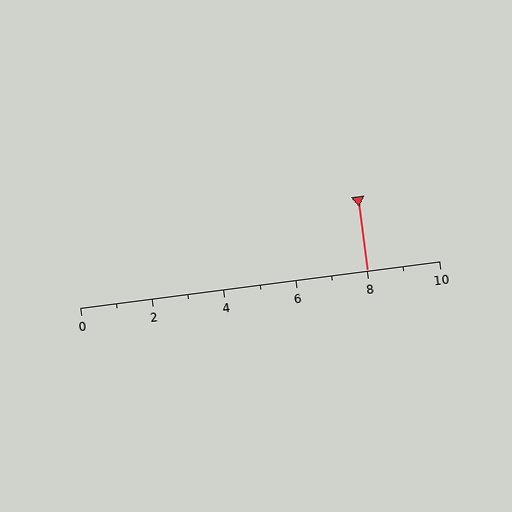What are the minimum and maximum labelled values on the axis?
The axis runs from 0 to 10.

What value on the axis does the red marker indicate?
The marker indicates approximately 8.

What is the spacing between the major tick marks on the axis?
The major ticks are spaced 2 apart.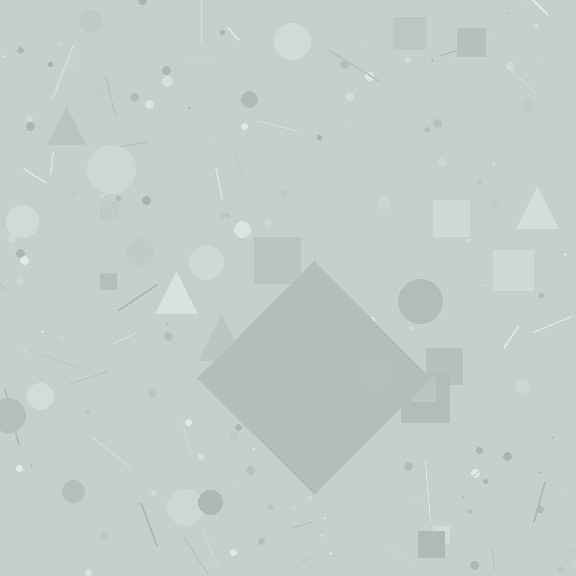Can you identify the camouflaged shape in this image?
The camouflaged shape is a diamond.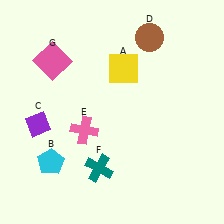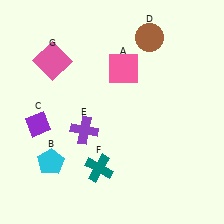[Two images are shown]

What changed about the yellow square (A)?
In Image 1, A is yellow. In Image 2, it changed to pink.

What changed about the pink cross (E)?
In Image 1, E is pink. In Image 2, it changed to purple.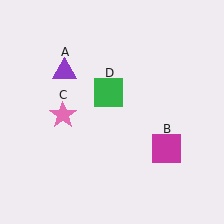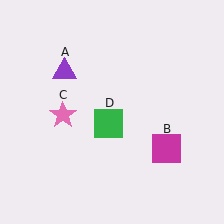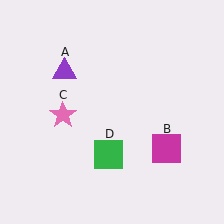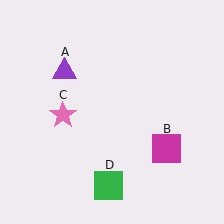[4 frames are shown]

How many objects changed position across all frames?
1 object changed position: green square (object D).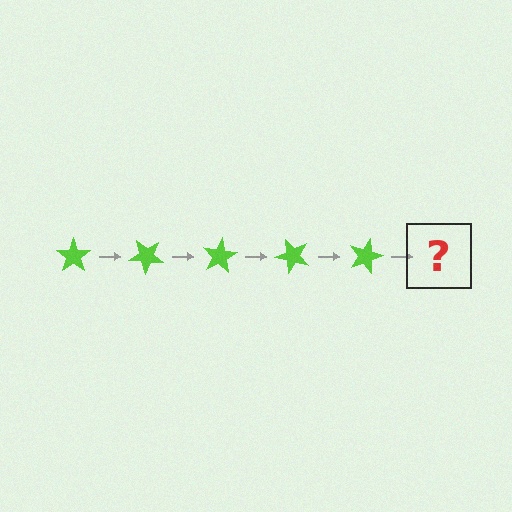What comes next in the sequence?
The next element should be a lime star rotated 200 degrees.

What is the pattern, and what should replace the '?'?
The pattern is that the star rotates 40 degrees each step. The '?' should be a lime star rotated 200 degrees.